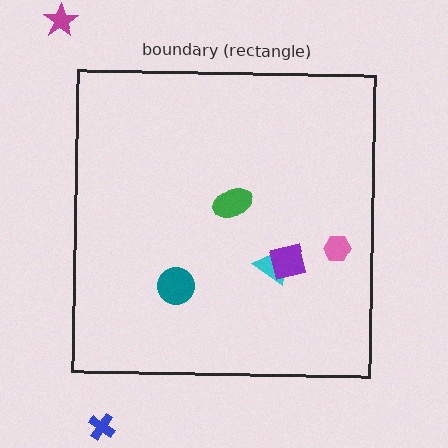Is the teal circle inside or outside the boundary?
Inside.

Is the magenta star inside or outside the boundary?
Outside.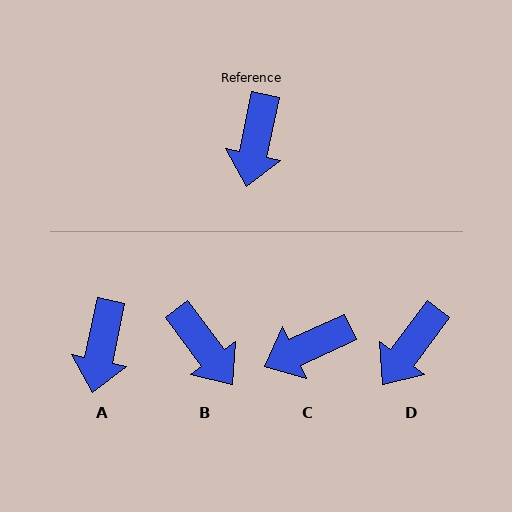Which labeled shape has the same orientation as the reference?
A.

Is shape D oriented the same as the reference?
No, it is off by about 25 degrees.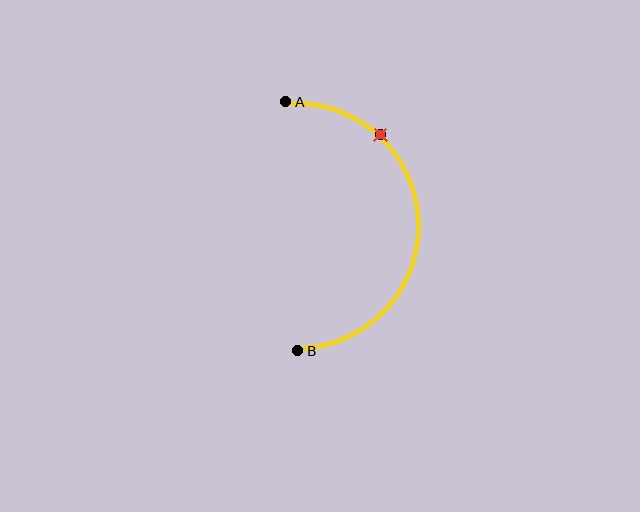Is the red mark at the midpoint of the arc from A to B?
No. The red mark lies on the arc but is closer to endpoint A. The arc midpoint would be at the point on the curve equidistant along the arc from both A and B.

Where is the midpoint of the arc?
The arc midpoint is the point on the curve farthest from the straight line joining A and B. It sits to the right of that line.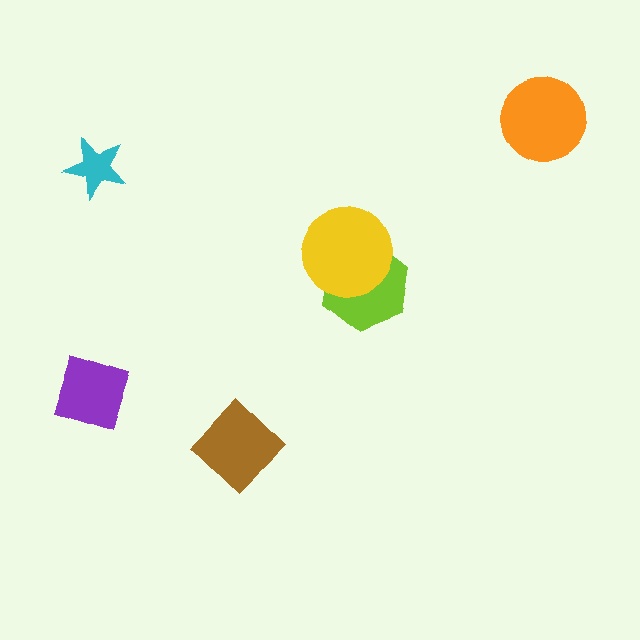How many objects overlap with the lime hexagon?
1 object overlaps with the lime hexagon.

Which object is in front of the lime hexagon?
The yellow circle is in front of the lime hexagon.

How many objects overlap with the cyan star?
0 objects overlap with the cyan star.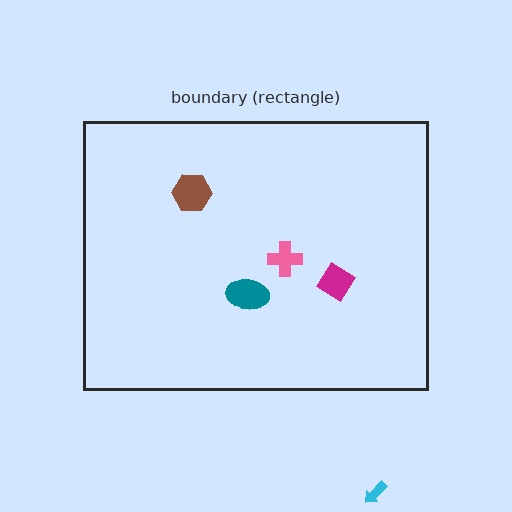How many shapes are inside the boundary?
4 inside, 1 outside.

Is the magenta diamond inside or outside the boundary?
Inside.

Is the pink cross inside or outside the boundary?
Inside.